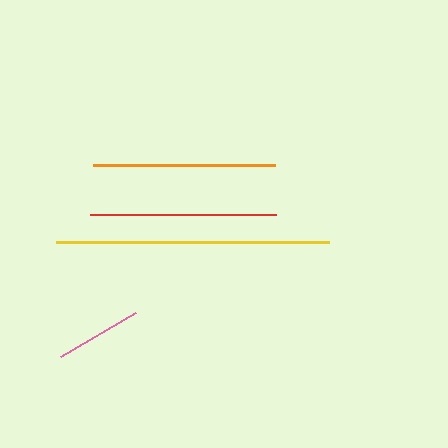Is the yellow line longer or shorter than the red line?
The yellow line is longer than the red line.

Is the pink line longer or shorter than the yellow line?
The yellow line is longer than the pink line.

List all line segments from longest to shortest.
From longest to shortest: yellow, red, orange, pink.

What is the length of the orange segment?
The orange segment is approximately 182 pixels long.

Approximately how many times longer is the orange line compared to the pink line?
The orange line is approximately 2.1 times the length of the pink line.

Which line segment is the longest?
The yellow line is the longest at approximately 273 pixels.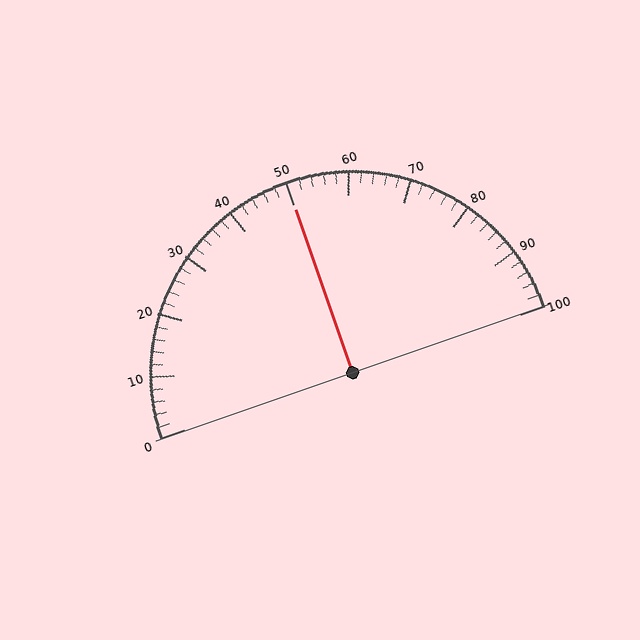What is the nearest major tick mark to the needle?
The nearest major tick mark is 50.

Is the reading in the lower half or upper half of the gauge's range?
The reading is in the upper half of the range (0 to 100).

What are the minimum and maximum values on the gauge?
The gauge ranges from 0 to 100.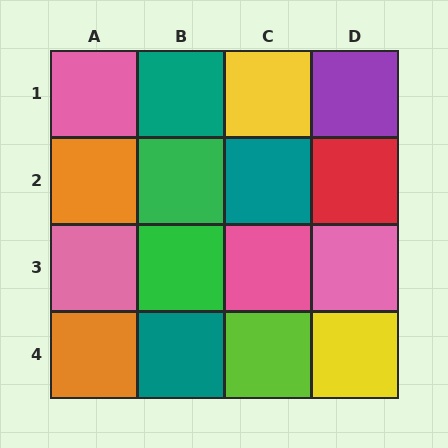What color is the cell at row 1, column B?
Teal.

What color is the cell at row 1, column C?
Yellow.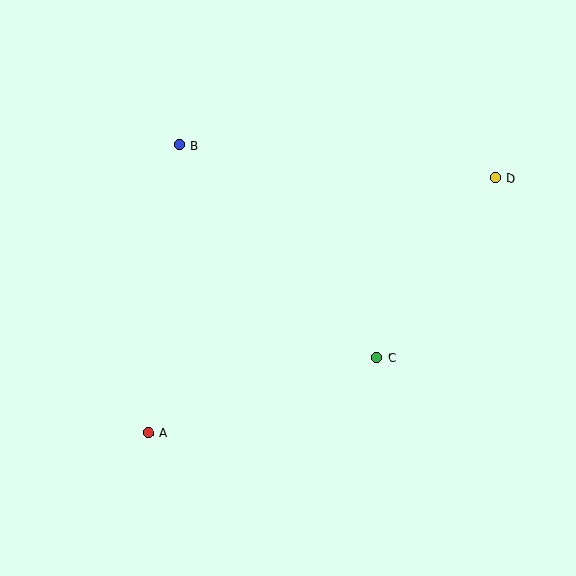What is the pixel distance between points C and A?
The distance between C and A is 240 pixels.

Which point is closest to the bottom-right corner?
Point C is closest to the bottom-right corner.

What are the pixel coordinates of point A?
Point A is at (148, 433).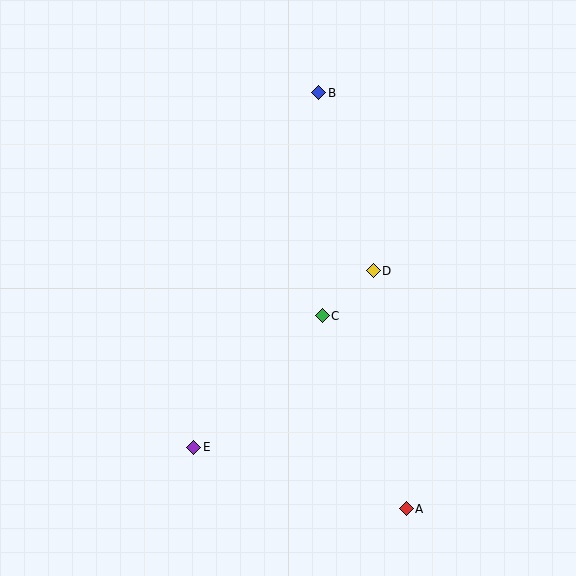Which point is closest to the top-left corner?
Point B is closest to the top-left corner.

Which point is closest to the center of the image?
Point C at (322, 316) is closest to the center.